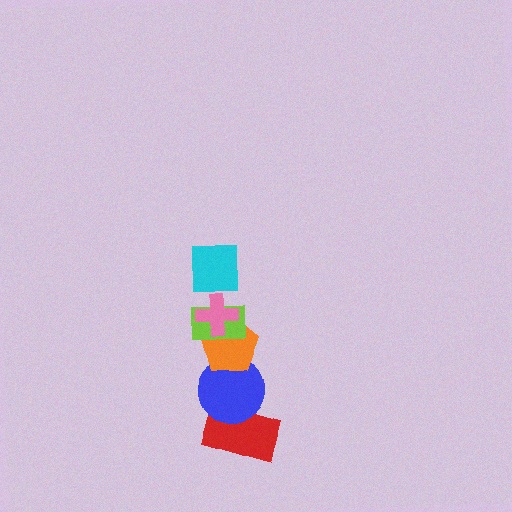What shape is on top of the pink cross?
The cyan square is on top of the pink cross.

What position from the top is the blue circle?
The blue circle is 5th from the top.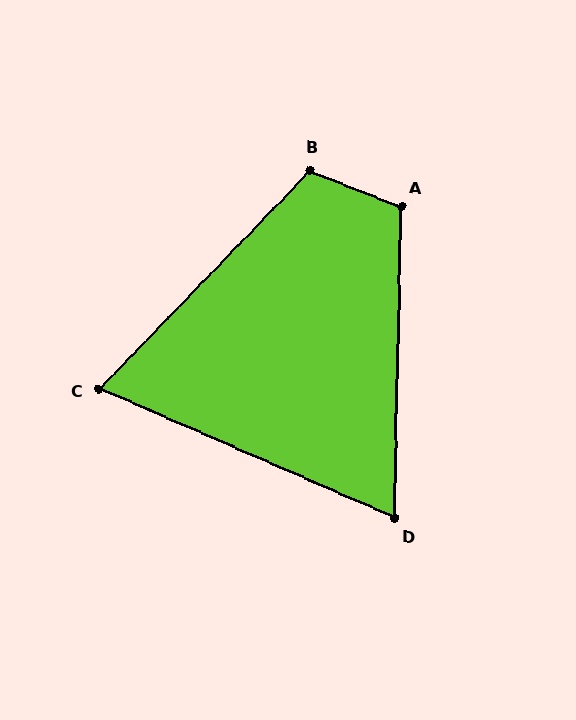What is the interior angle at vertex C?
Approximately 70 degrees (acute).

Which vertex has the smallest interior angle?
D, at approximately 68 degrees.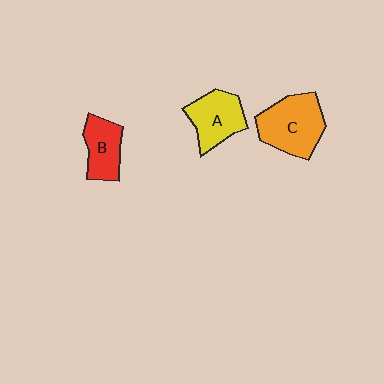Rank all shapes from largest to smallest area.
From largest to smallest: C (orange), A (yellow), B (red).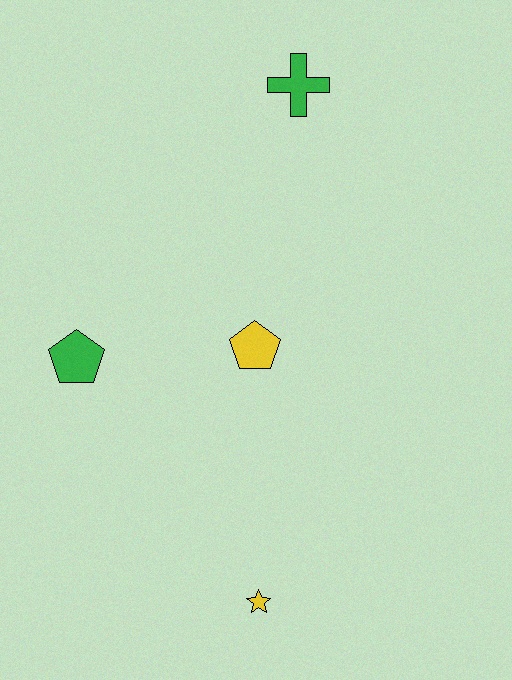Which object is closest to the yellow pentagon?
The green pentagon is closest to the yellow pentagon.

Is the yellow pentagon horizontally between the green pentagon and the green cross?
Yes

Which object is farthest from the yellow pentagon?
The green cross is farthest from the yellow pentagon.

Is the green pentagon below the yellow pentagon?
Yes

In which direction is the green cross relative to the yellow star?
The green cross is above the yellow star.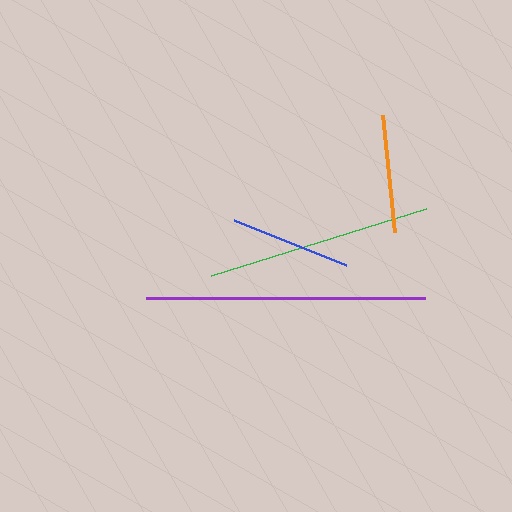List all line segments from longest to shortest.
From longest to shortest: purple, green, blue, orange.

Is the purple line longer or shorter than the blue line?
The purple line is longer than the blue line.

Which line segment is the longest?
The purple line is the longest at approximately 279 pixels.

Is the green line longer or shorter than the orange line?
The green line is longer than the orange line.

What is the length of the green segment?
The green segment is approximately 225 pixels long.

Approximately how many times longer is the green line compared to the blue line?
The green line is approximately 1.9 times the length of the blue line.